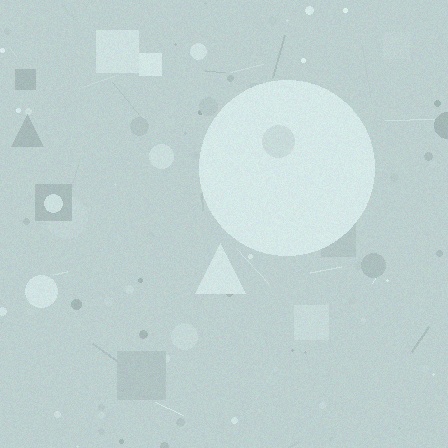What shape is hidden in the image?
A circle is hidden in the image.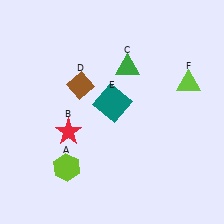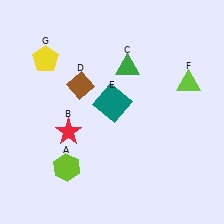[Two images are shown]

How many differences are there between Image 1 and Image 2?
There is 1 difference between the two images.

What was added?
A yellow pentagon (G) was added in Image 2.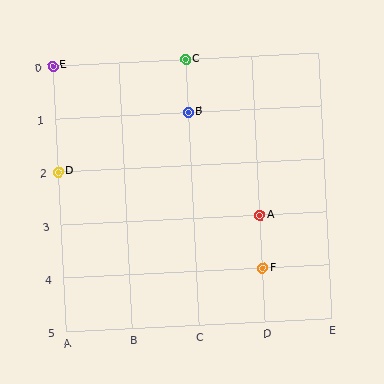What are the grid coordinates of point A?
Point A is at grid coordinates (D, 3).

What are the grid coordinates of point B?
Point B is at grid coordinates (C, 1).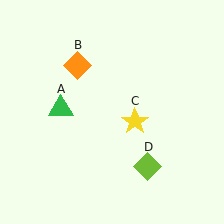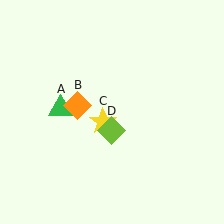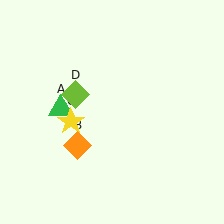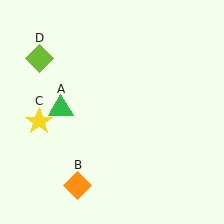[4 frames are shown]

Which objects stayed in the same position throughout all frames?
Green triangle (object A) remained stationary.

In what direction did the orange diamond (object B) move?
The orange diamond (object B) moved down.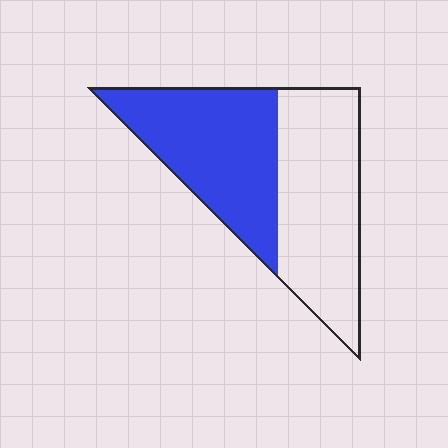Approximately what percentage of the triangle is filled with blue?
Approximately 50%.